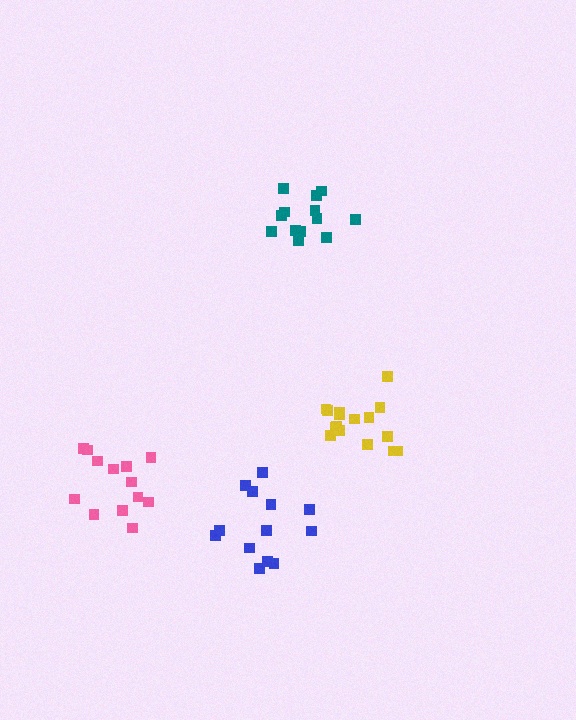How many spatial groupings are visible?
There are 4 spatial groupings.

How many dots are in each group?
Group 1: 13 dots, Group 2: 16 dots, Group 3: 13 dots, Group 4: 13 dots (55 total).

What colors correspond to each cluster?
The clusters are colored: pink, yellow, teal, blue.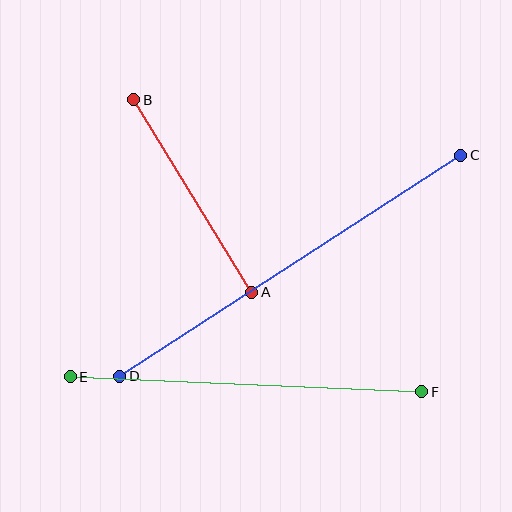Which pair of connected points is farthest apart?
Points C and D are farthest apart.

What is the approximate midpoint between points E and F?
The midpoint is at approximately (246, 384) pixels.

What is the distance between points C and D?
The distance is approximately 406 pixels.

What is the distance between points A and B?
The distance is approximately 226 pixels.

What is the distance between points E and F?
The distance is approximately 352 pixels.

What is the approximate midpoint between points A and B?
The midpoint is at approximately (193, 196) pixels.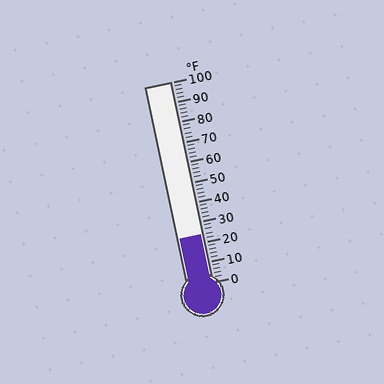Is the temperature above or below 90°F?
The temperature is below 90°F.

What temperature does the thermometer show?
The thermometer shows approximately 24°F.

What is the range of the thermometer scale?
The thermometer scale ranges from 0°F to 100°F.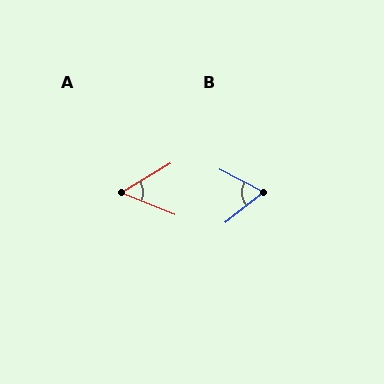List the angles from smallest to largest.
A (52°), B (66°).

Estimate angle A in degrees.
Approximately 52 degrees.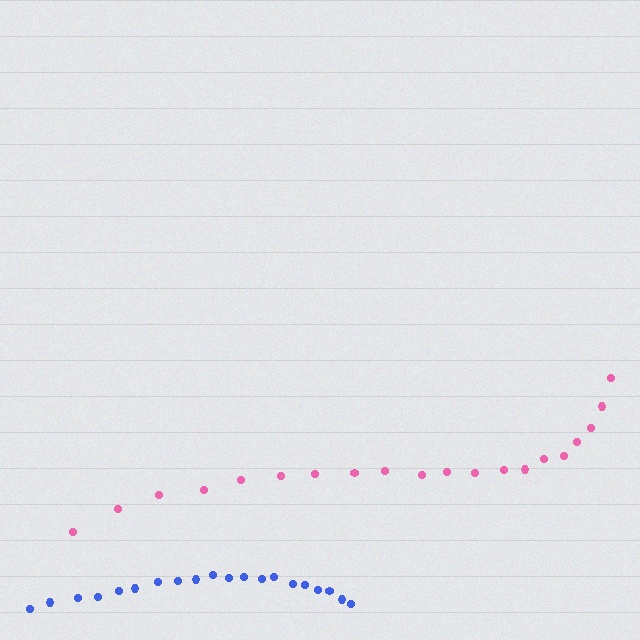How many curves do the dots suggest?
There are 2 distinct paths.